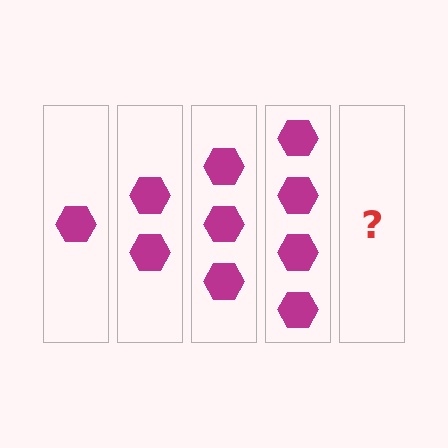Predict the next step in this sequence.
The next step is 5 hexagons.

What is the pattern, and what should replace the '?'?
The pattern is that each step adds one more hexagon. The '?' should be 5 hexagons.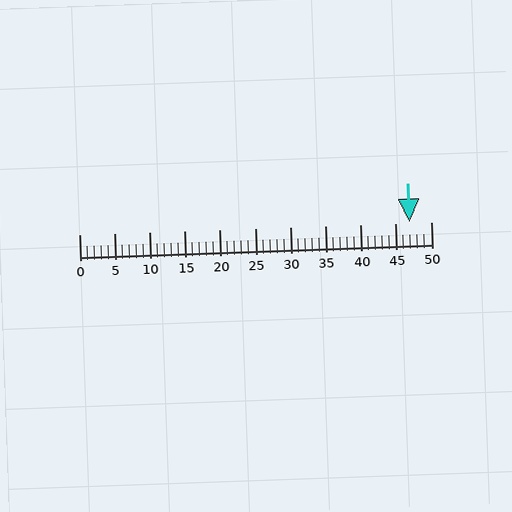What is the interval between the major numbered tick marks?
The major tick marks are spaced 5 units apart.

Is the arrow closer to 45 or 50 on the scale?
The arrow is closer to 45.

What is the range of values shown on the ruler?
The ruler shows values from 0 to 50.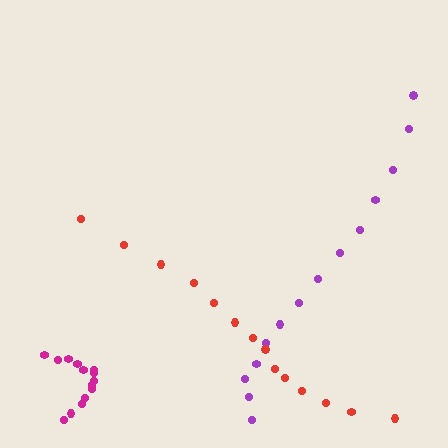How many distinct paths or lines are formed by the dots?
There are 3 distinct paths.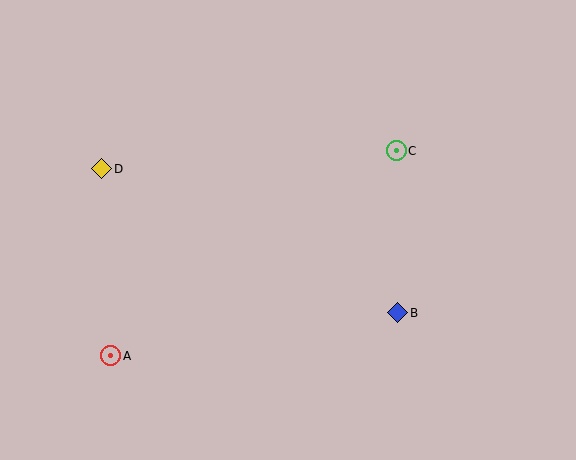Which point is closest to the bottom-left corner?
Point A is closest to the bottom-left corner.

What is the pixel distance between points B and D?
The distance between B and D is 329 pixels.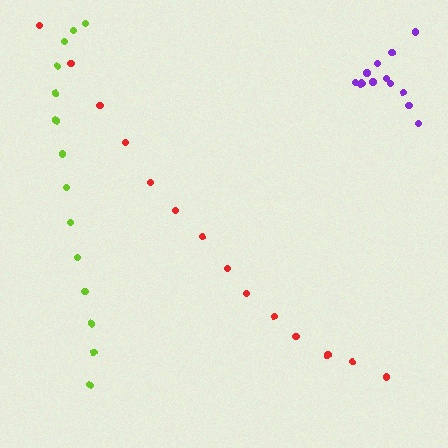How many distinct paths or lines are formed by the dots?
There are 3 distinct paths.